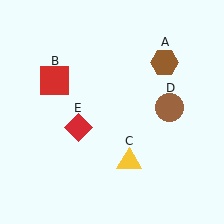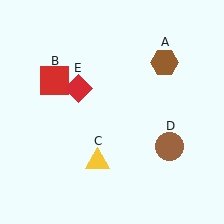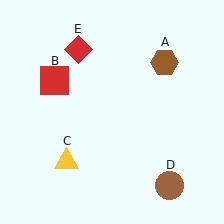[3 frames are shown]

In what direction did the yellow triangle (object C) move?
The yellow triangle (object C) moved left.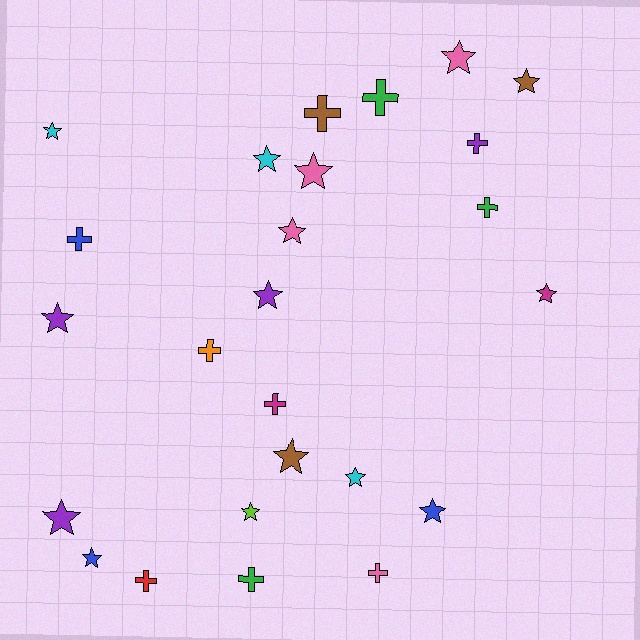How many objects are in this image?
There are 25 objects.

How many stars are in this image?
There are 15 stars.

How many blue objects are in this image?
There are 3 blue objects.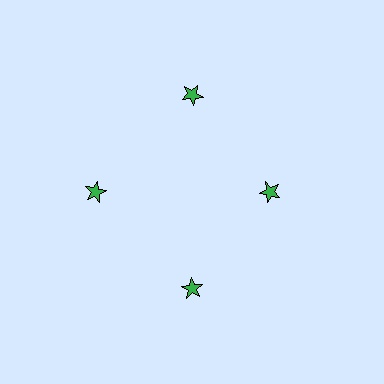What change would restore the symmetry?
The symmetry would be restored by moving it outward, back onto the ring so that all 4 stars sit at equal angles and equal distance from the center.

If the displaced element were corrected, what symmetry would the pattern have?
It would have 4-fold rotational symmetry — the pattern would map onto itself every 90 degrees.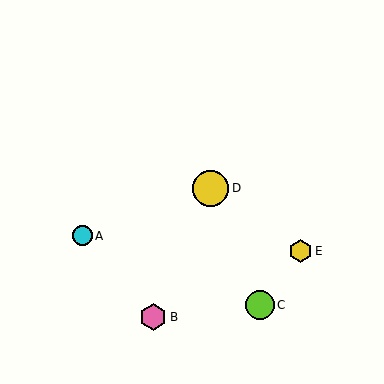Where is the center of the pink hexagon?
The center of the pink hexagon is at (153, 317).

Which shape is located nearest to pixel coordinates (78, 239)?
The cyan circle (labeled A) at (82, 236) is nearest to that location.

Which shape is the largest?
The yellow circle (labeled D) is the largest.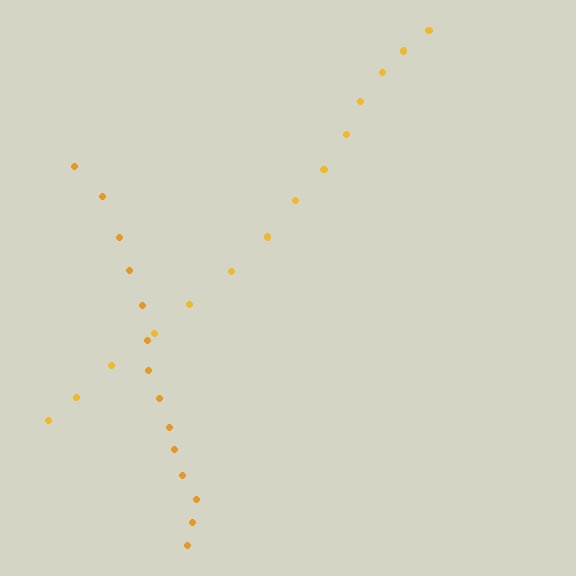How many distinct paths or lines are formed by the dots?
There are 2 distinct paths.